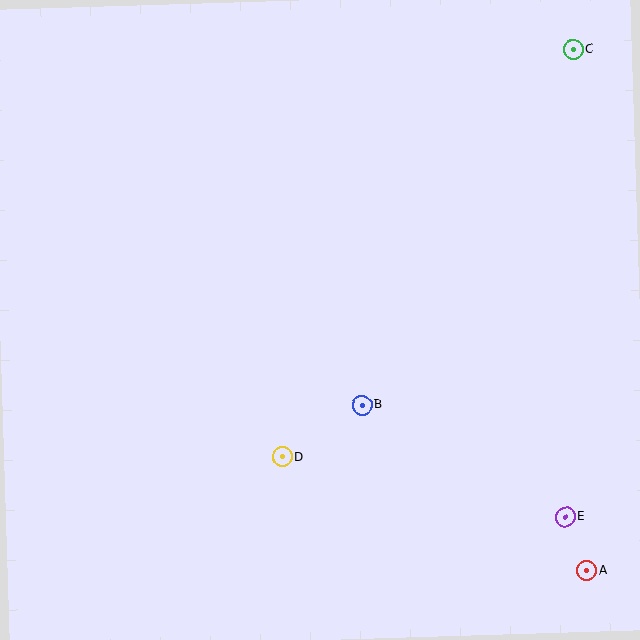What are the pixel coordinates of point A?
Point A is at (587, 571).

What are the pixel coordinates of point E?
Point E is at (566, 517).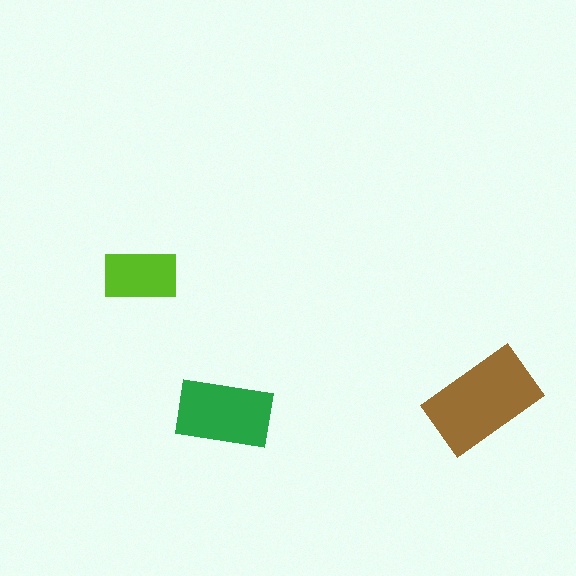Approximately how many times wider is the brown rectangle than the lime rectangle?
About 1.5 times wider.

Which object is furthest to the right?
The brown rectangle is rightmost.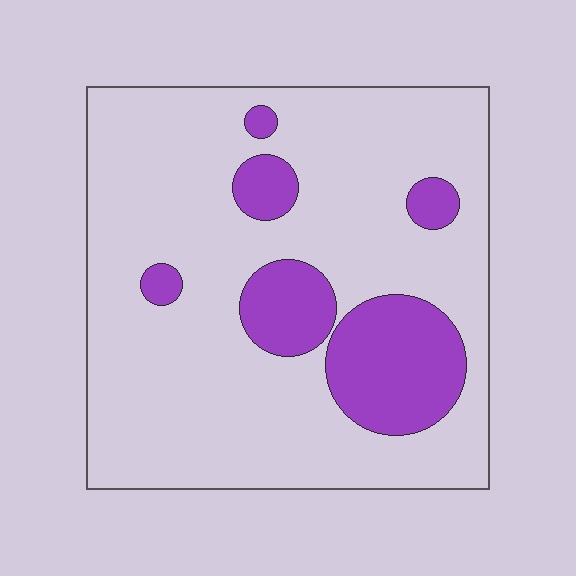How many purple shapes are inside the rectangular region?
6.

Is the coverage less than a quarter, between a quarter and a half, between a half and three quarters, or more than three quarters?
Less than a quarter.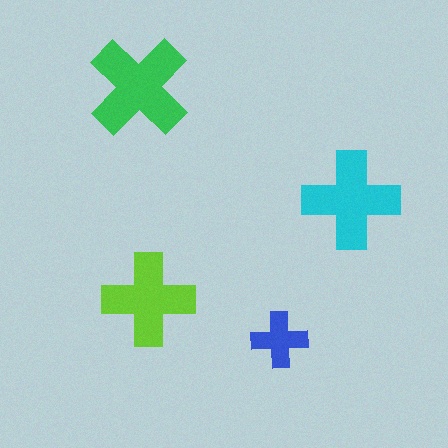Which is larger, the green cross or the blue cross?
The green one.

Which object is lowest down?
The blue cross is bottommost.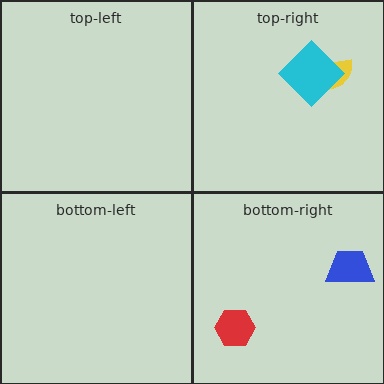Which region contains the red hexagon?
The bottom-right region.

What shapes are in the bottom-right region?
The red hexagon, the blue trapezoid.